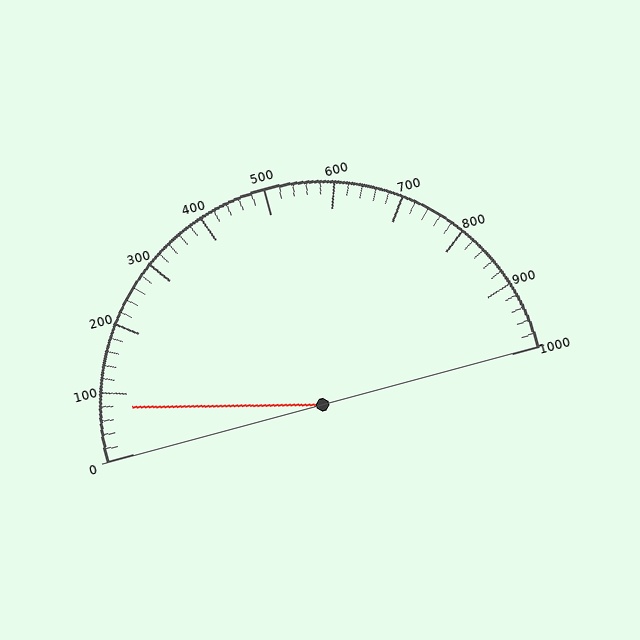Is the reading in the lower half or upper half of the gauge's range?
The reading is in the lower half of the range (0 to 1000).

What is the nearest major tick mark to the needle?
The nearest major tick mark is 100.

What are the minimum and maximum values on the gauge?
The gauge ranges from 0 to 1000.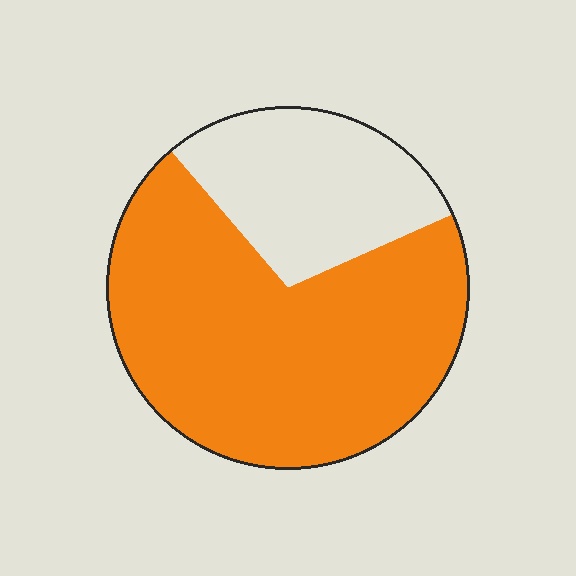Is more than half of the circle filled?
Yes.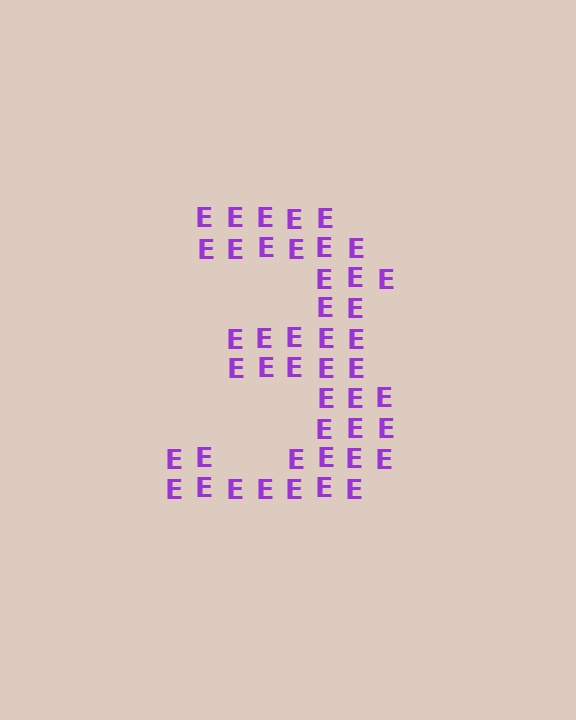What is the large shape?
The large shape is the digit 3.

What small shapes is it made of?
It is made of small letter E's.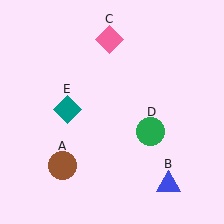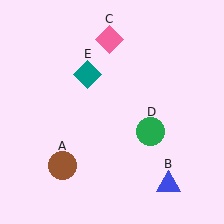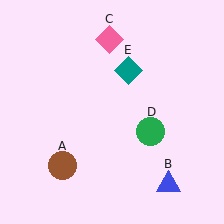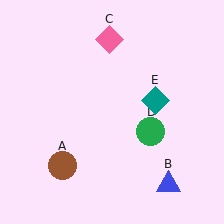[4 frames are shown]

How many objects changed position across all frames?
1 object changed position: teal diamond (object E).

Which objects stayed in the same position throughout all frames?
Brown circle (object A) and blue triangle (object B) and pink diamond (object C) and green circle (object D) remained stationary.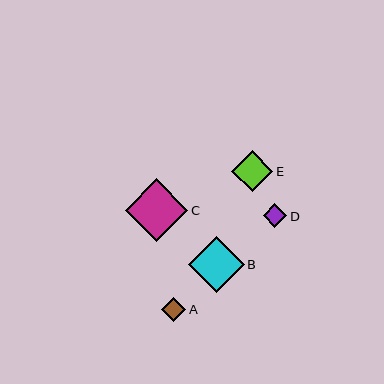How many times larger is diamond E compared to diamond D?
Diamond E is approximately 1.7 times the size of diamond D.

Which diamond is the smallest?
Diamond D is the smallest with a size of approximately 24 pixels.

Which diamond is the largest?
Diamond C is the largest with a size of approximately 63 pixels.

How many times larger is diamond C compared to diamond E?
Diamond C is approximately 1.5 times the size of diamond E.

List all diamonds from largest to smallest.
From largest to smallest: C, B, E, A, D.